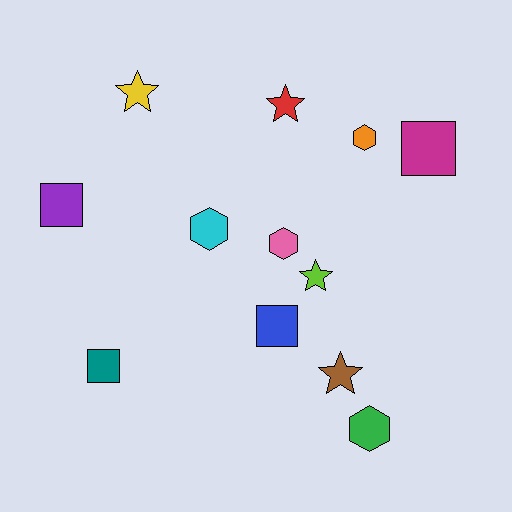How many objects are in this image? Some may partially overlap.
There are 12 objects.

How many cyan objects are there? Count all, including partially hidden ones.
There is 1 cyan object.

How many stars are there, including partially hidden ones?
There are 4 stars.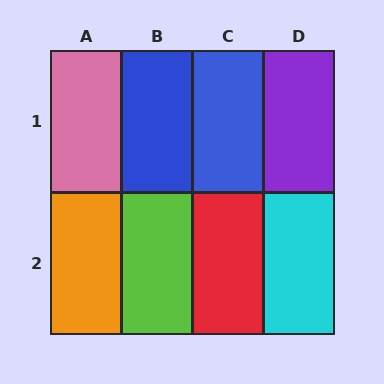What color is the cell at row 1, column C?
Blue.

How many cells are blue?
2 cells are blue.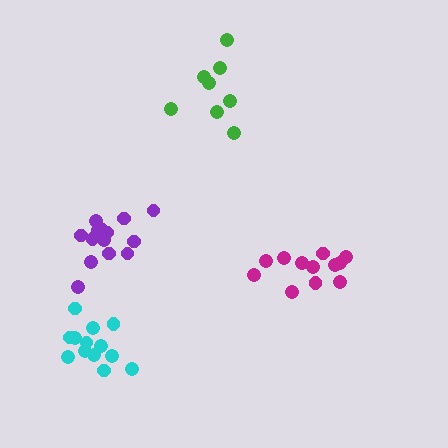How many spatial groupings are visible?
There are 4 spatial groupings.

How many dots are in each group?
Group 1: 12 dots, Group 2: 13 dots, Group 3: 14 dots, Group 4: 8 dots (47 total).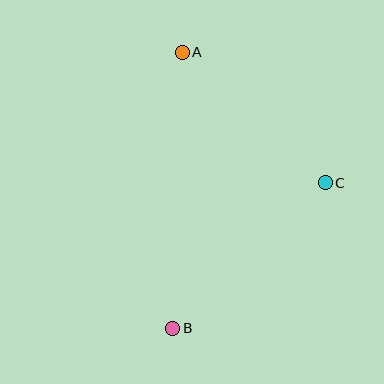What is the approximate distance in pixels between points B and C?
The distance between B and C is approximately 210 pixels.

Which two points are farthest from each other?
Points A and B are farthest from each other.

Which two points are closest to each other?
Points A and C are closest to each other.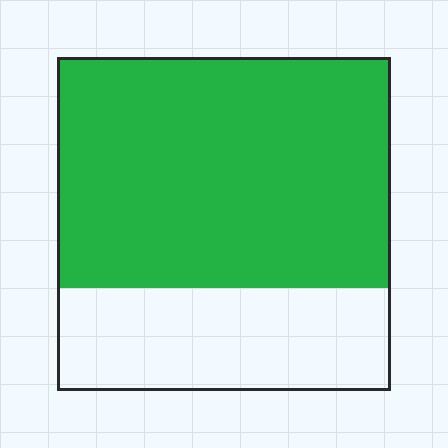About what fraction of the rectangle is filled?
About two thirds (2/3).